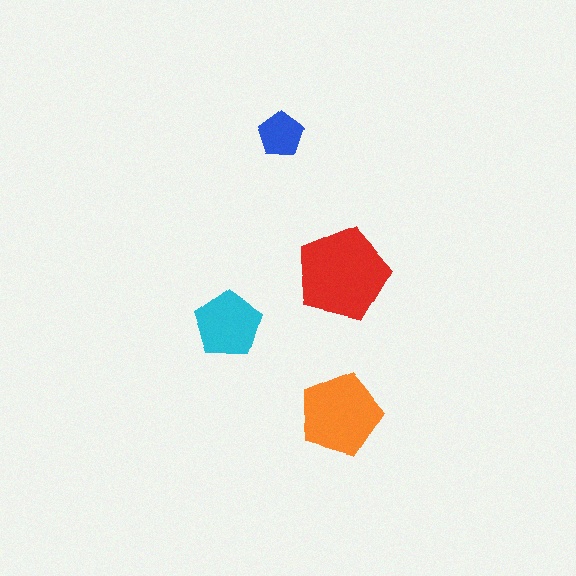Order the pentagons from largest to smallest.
the red one, the orange one, the cyan one, the blue one.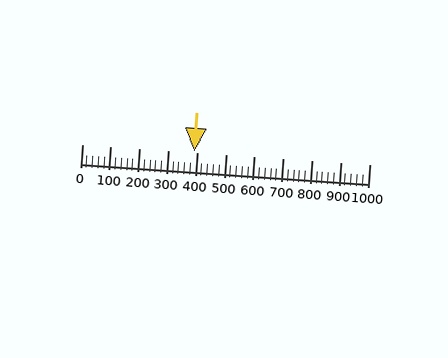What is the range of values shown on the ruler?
The ruler shows values from 0 to 1000.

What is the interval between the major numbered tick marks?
The major tick marks are spaced 100 units apart.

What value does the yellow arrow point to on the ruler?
The yellow arrow points to approximately 389.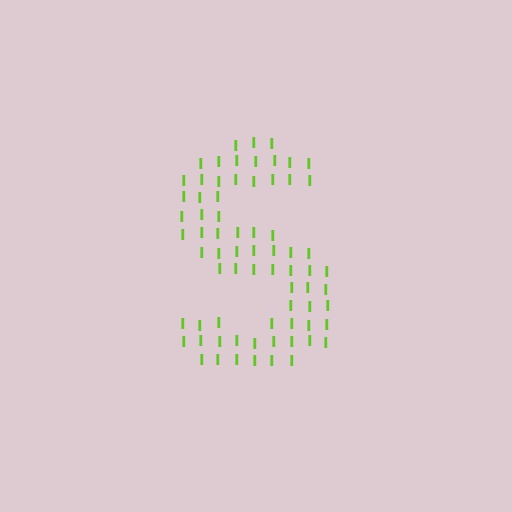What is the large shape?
The large shape is the letter S.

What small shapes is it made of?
It is made of small letter I's.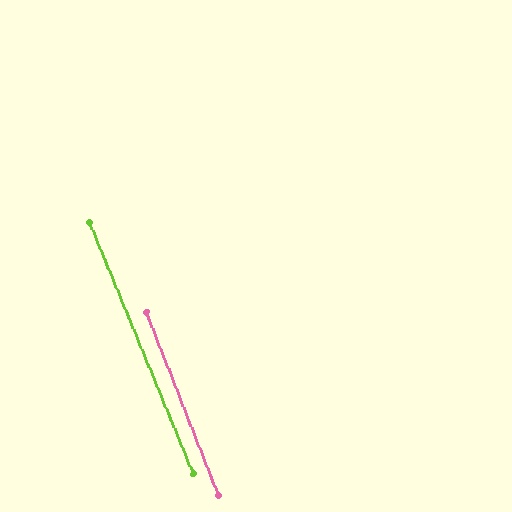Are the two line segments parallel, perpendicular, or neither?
Parallel — their directions differ by only 0.8°.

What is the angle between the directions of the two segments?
Approximately 1 degree.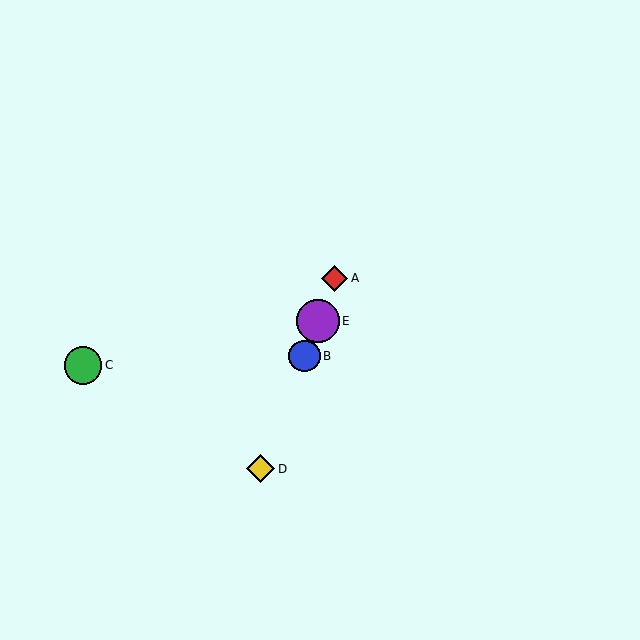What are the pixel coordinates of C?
Object C is at (83, 365).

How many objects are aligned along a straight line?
4 objects (A, B, D, E) are aligned along a straight line.